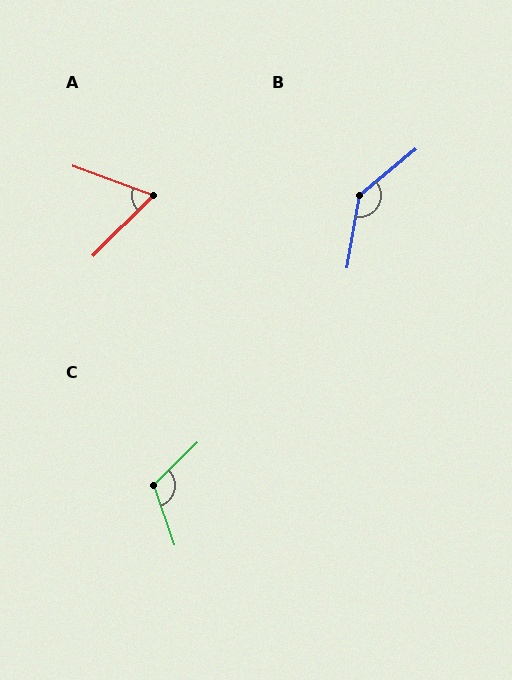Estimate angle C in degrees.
Approximately 115 degrees.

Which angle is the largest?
B, at approximately 140 degrees.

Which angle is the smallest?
A, at approximately 65 degrees.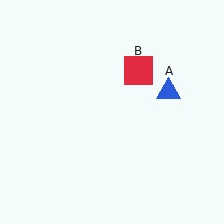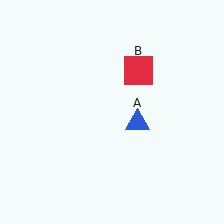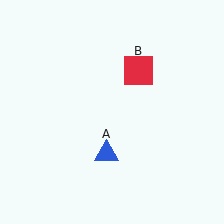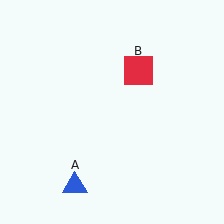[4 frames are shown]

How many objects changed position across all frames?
1 object changed position: blue triangle (object A).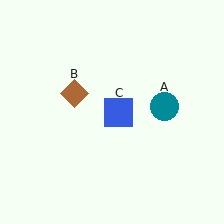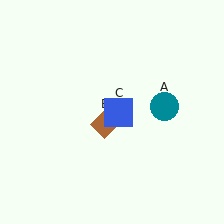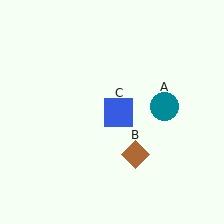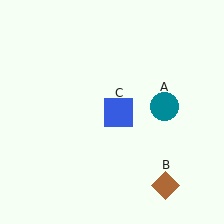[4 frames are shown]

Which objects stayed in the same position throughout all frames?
Teal circle (object A) and blue square (object C) remained stationary.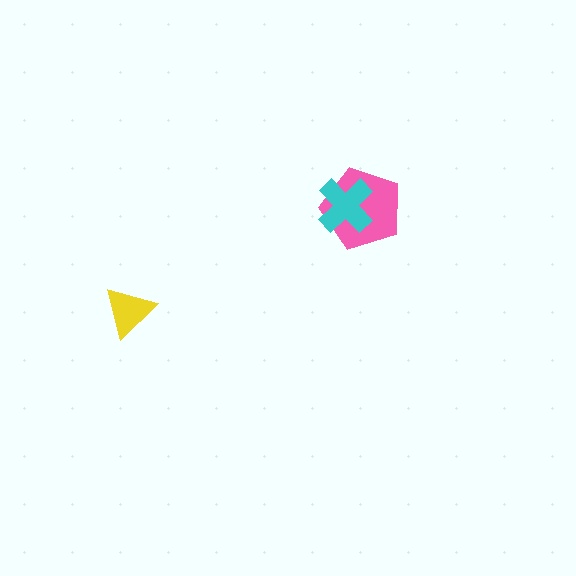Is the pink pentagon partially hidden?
Yes, it is partially covered by another shape.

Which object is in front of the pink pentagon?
The cyan cross is in front of the pink pentagon.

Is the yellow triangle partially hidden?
No, no other shape covers it.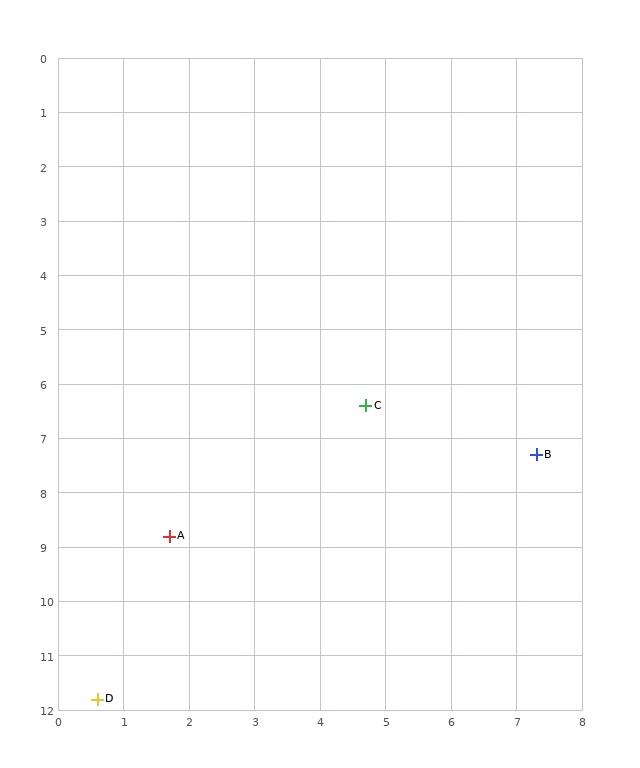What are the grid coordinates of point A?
Point A is at approximately (1.7, 8.8).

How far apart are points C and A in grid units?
Points C and A are about 3.8 grid units apart.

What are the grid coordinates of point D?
Point D is at approximately (0.6, 11.8).